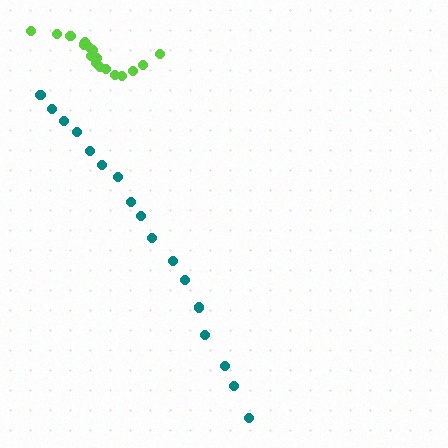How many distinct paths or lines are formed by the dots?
There are 2 distinct paths.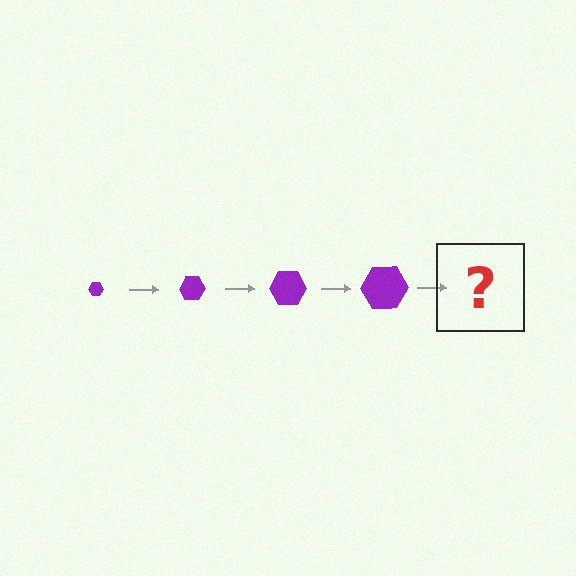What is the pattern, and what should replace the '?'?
The pattern is that the hexagon gets progressively larger each step. The '?' should be a purple hexagon, larger than the previous one.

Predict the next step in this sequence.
The next step is a purple hexagon, larger than the previous one.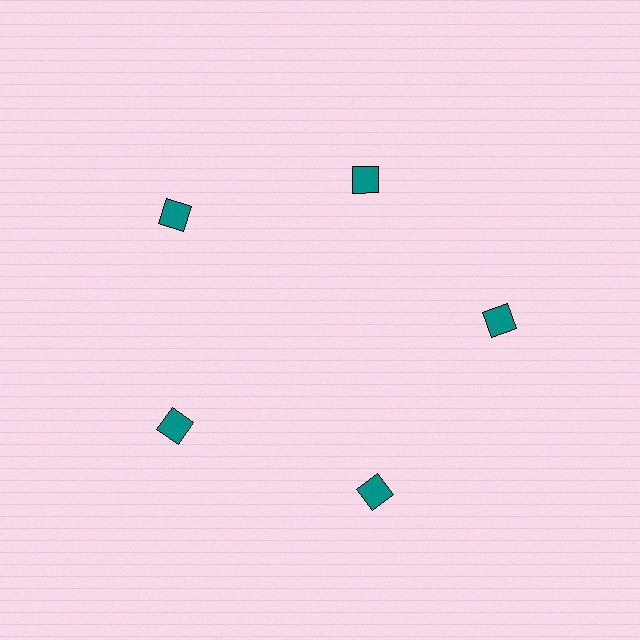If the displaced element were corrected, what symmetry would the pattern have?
It would have 5-fold rotational symmetry — the pattern would map onto itself every 72 degrees.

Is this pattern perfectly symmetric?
No. The 5 teal squares are arranged in a ring, but one element near the 1 o'clock position is pulled inward toward the center, breaking the 5-fold rotational symmetry.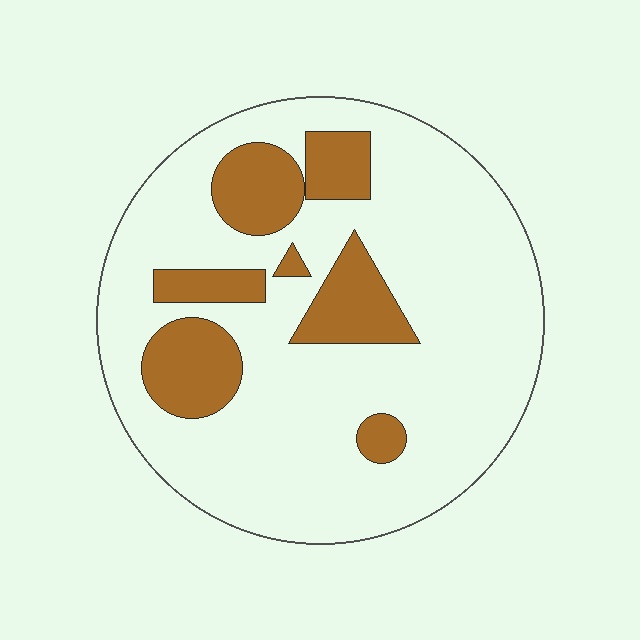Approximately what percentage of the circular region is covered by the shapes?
Approximately 20%.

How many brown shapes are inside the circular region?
7.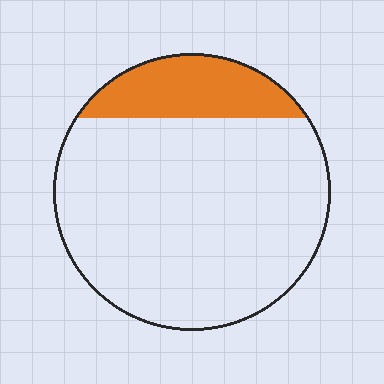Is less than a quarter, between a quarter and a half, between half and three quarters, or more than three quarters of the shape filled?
Less than a quarter.